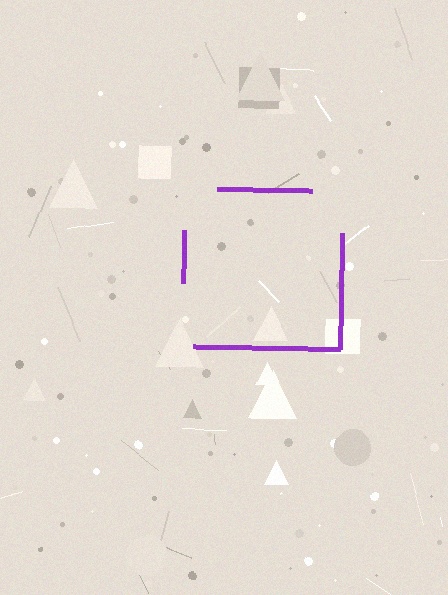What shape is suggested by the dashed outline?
The dashed outline suggests a square.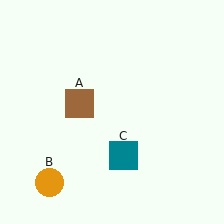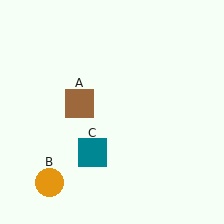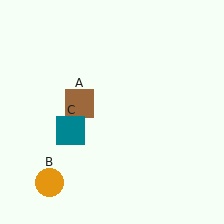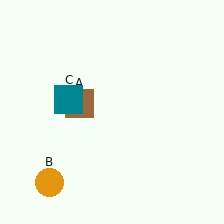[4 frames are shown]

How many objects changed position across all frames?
1 object changed position: teal square (object C).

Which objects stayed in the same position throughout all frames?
Brown square (object A) and orange circle (object B) remained stationary.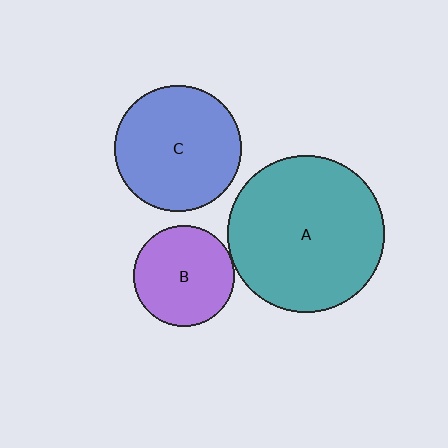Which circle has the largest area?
Circle A (teal).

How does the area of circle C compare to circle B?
Approximately 1.6 times.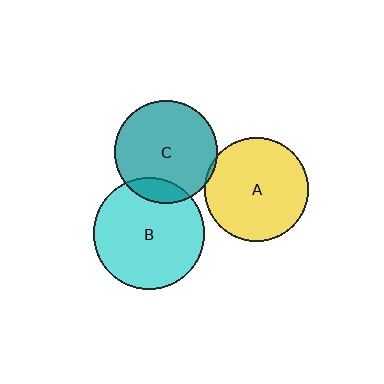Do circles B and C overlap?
Yes.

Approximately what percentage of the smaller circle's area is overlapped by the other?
Approximately 15%.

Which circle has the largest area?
Circle B (cyan).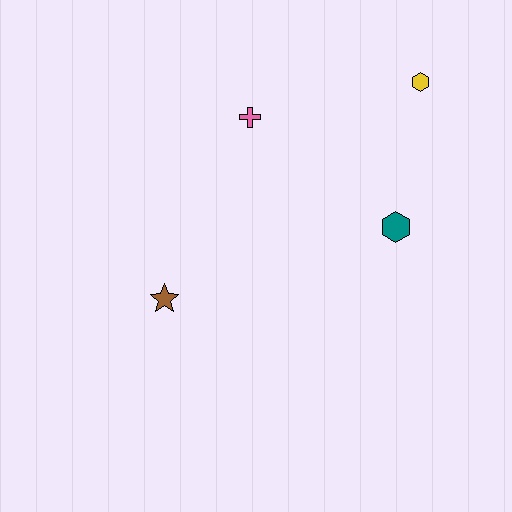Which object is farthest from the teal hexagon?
The brown star is farthest from the teal hexagon.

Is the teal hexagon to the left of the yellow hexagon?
Yes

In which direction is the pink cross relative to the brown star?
The pink cross is above the brown star.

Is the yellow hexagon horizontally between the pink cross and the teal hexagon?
No